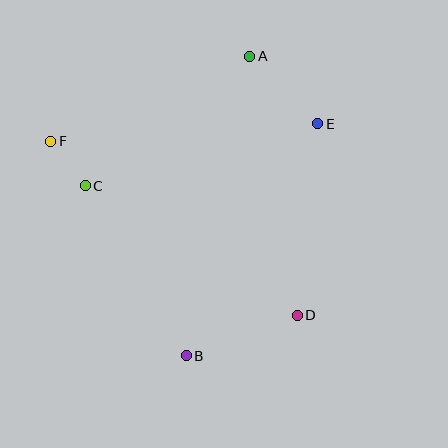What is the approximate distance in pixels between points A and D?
The distance between A and D is approximately 263 pixels.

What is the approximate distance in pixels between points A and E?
The distance between A and E is approximately 95 pixels.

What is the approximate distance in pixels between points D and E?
The distance between D and E is approximately 193 pixels.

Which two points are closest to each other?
Points C and F are closest to each other.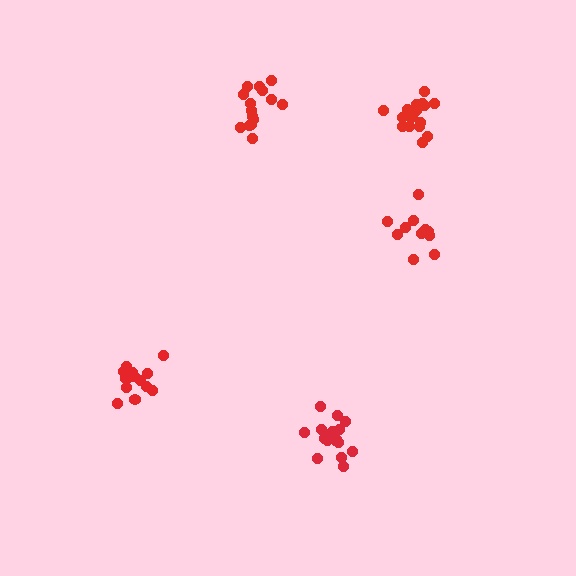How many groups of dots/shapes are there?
There are 5 groups.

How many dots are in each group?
Group 1: 15 dots, Group 2: 18 dots, Group 3: 14 dots, Group 4: 17 dots, Group 5: 12 dots (76 total).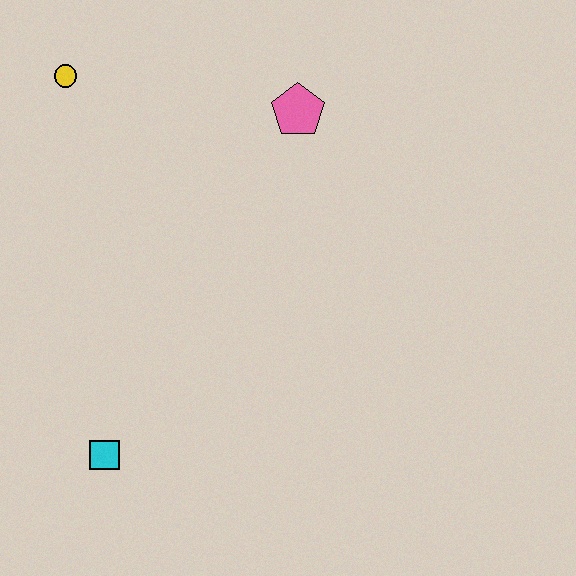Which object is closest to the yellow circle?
The pink pentagon is closest to the yellow circle.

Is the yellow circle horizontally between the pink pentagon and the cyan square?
No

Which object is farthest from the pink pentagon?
The cyan square is farthest from the pink pentagon.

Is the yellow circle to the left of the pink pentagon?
Yes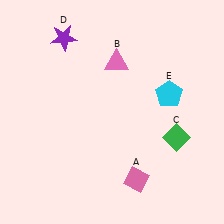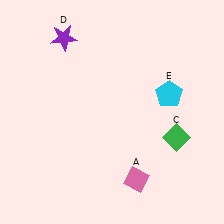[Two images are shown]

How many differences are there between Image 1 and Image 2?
There is 1 difference between the two images.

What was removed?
The pink triangle (B) was removed in Image 2.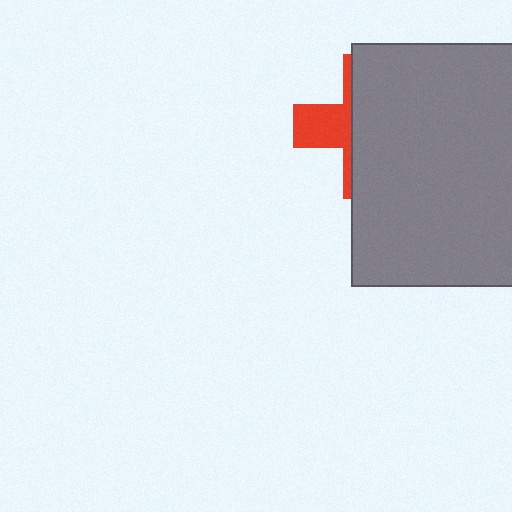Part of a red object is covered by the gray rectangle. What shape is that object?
It is a cross.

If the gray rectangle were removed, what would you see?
You would see the complete red cross.